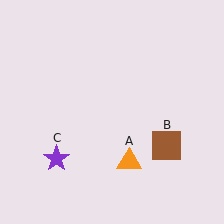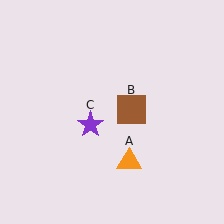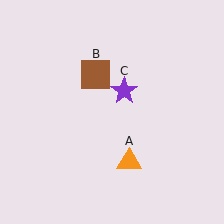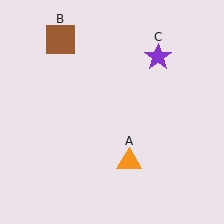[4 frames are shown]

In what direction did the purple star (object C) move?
The purple star (object C) moved up and to the right.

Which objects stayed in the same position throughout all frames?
Orange triangle (object A) remained stationary.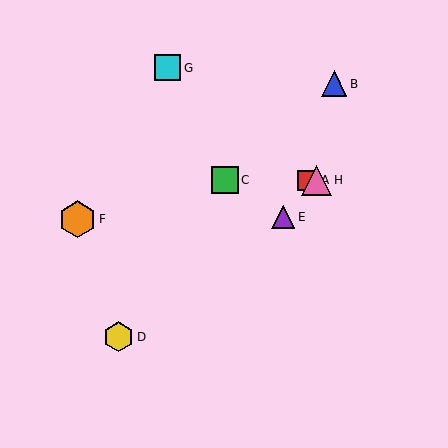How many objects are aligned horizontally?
3 objects (A, C, H) are aligned horizontally.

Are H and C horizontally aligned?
Yes, both are at y≈180.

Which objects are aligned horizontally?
Objects A, C, H are aligned horizontally.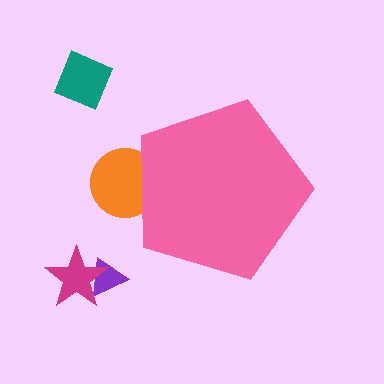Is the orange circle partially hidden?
Yes, the orange circle is partially hidden behind the pink pentagon.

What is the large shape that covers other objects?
A pink pentagon.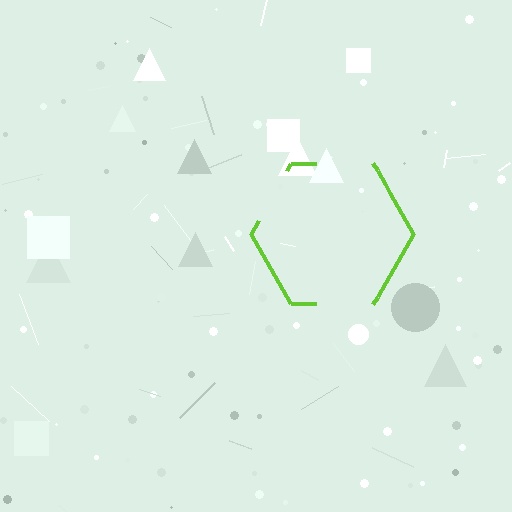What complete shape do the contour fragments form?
The contour fragments form a hexagon.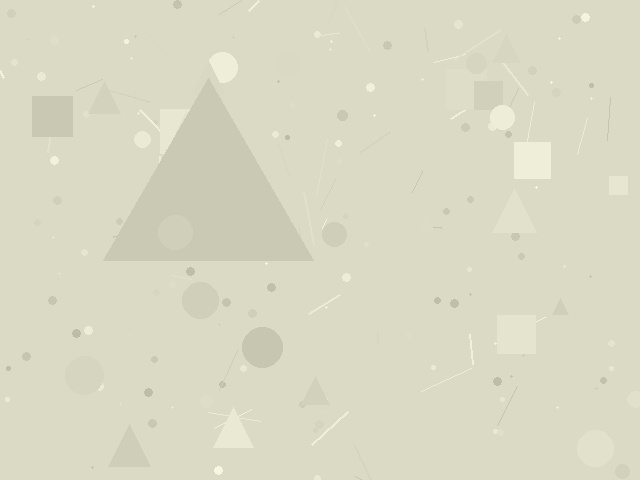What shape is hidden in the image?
A triangle is hidden in the image.